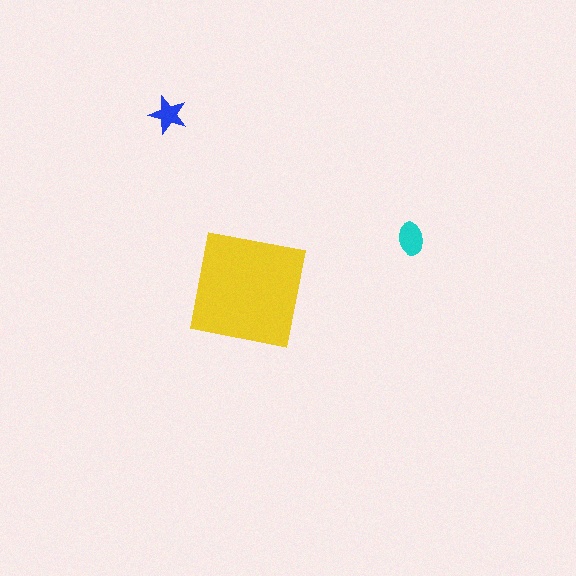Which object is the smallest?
The blue star.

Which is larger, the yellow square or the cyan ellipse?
The yellow square.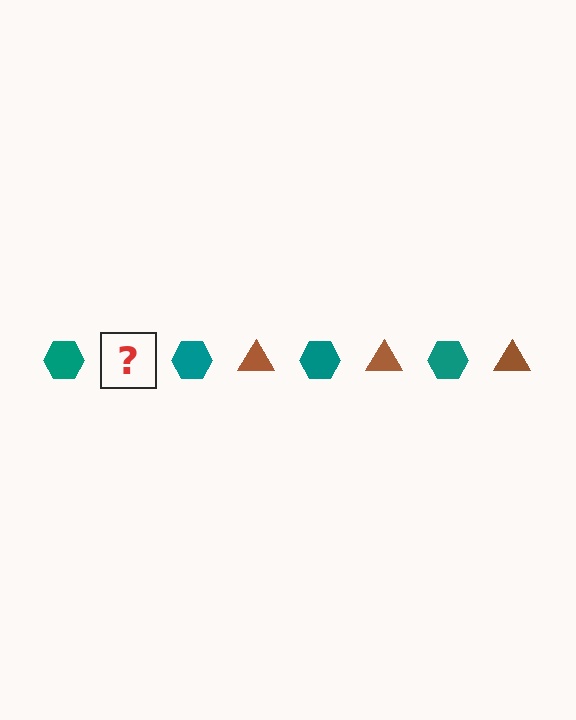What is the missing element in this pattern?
The missing element is a brown triangle.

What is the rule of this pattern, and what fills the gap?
The rule is that the pattern alternates between teal hexagon and brown triangle. The gap should be filled with a brown triangle.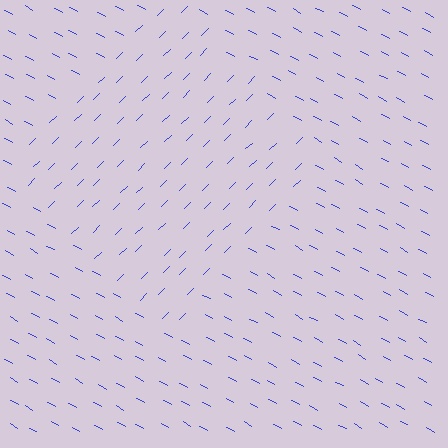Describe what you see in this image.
The image is filled with small blue line segments. A diamond region in the image has lines oriented differently from the surrounding lines, creating a visible texture boundary.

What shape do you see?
I see a diamond.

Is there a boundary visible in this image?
Yes, there is a texture boundary formed by a change in line orientation.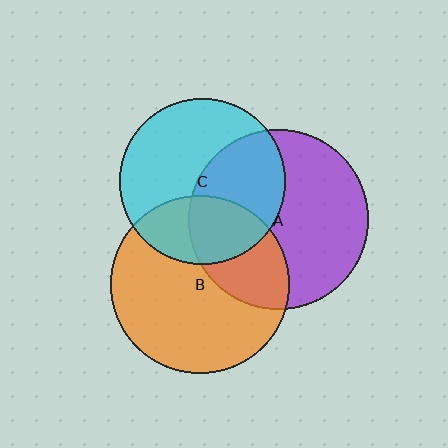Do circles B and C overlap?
Yes.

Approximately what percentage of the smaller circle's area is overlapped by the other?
Approximately 30%.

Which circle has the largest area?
Circle A (purple).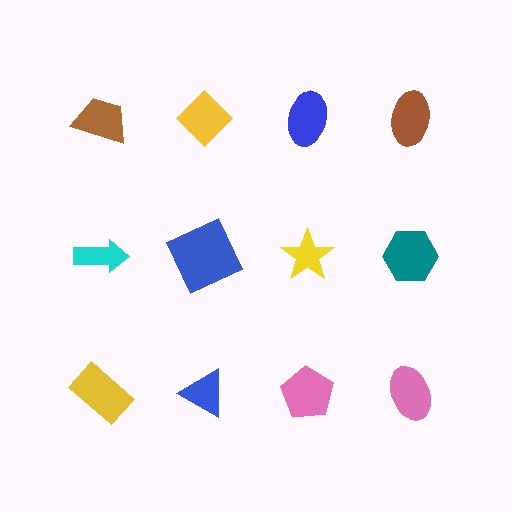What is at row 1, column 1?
A brown trapezoid.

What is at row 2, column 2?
A blue square.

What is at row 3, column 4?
A pink ellipse.